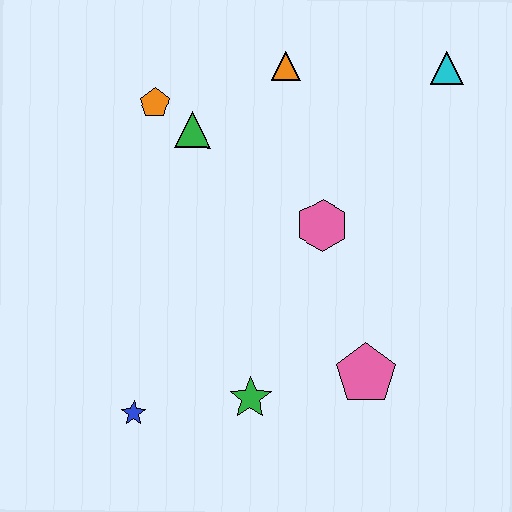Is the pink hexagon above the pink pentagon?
Yes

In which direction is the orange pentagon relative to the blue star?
The orange pentagon is above the blue star.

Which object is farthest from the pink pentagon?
The orange pentagon is farthest from the pink pentagon.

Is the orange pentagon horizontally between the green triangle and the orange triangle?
No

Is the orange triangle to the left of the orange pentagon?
No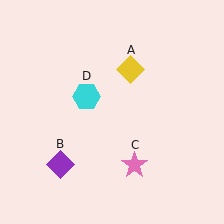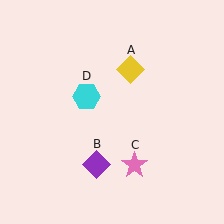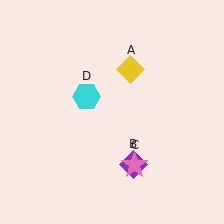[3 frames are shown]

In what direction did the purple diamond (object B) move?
The purple diamond (object B) moved right.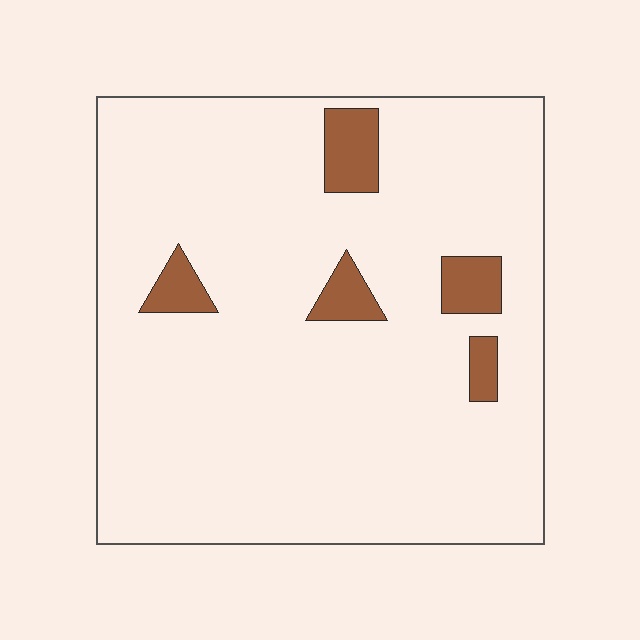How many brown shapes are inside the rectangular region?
5.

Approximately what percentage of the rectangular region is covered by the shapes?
Approximately 10%.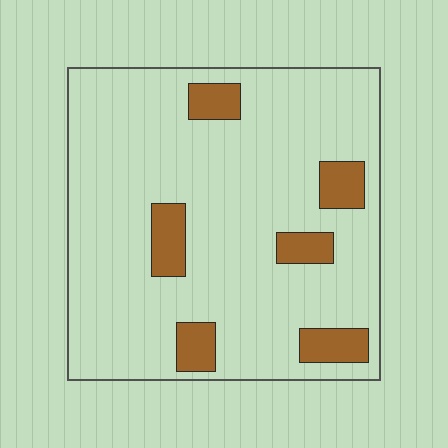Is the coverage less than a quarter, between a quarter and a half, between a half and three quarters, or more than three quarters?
Less than a quarter.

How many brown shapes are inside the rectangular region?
6.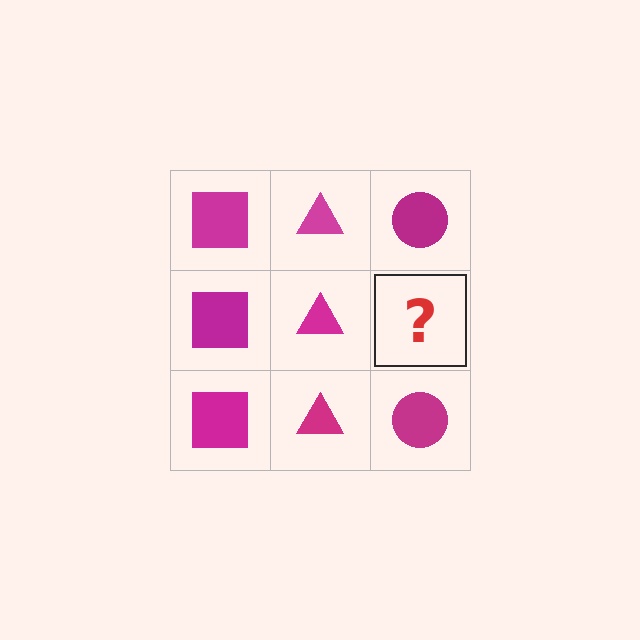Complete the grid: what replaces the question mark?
The question mark should be replaced with a magenta circle.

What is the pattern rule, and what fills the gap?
The rule is that each column has a consistent shape. The gap should be filled with a magenta circle.